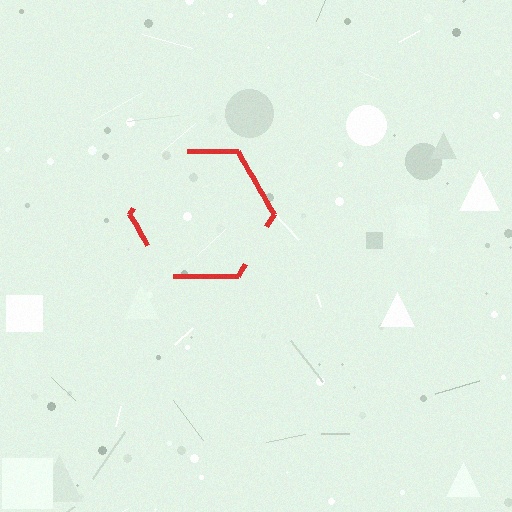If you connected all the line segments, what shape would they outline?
They would outline a hexagon.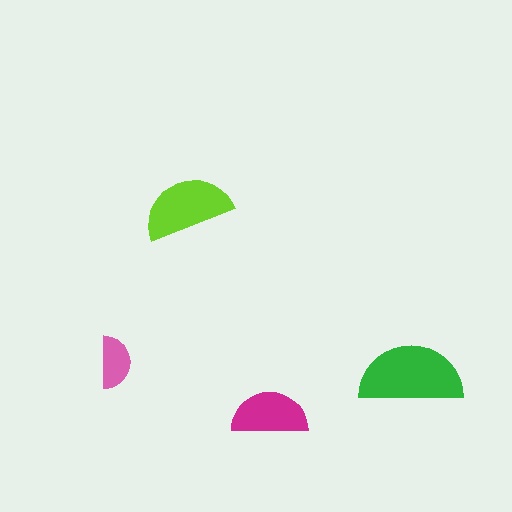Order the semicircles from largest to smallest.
the green one, the lime one, the magenta one, the pink one.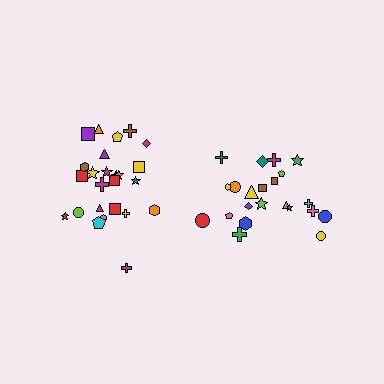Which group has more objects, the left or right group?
The left group.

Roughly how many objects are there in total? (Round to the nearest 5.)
Roughly 45 objects in total.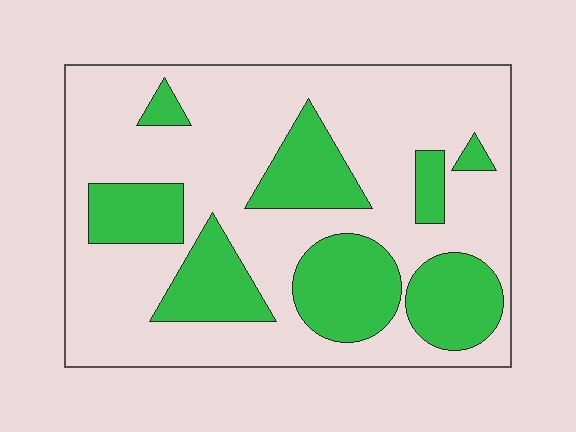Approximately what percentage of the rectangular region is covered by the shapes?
Approximately 30%.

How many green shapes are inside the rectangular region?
8.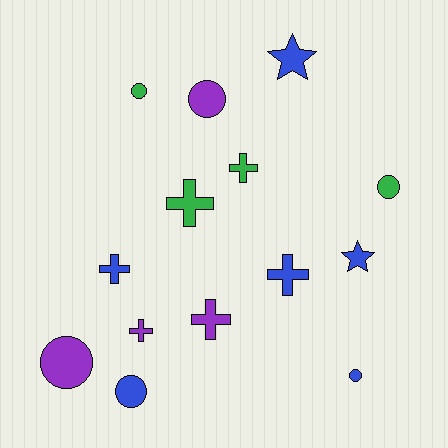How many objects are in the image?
There are 14 objects.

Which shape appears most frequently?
Circle, with 6 objects.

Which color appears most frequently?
Blue, with 6 objects.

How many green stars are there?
There are no green stars.